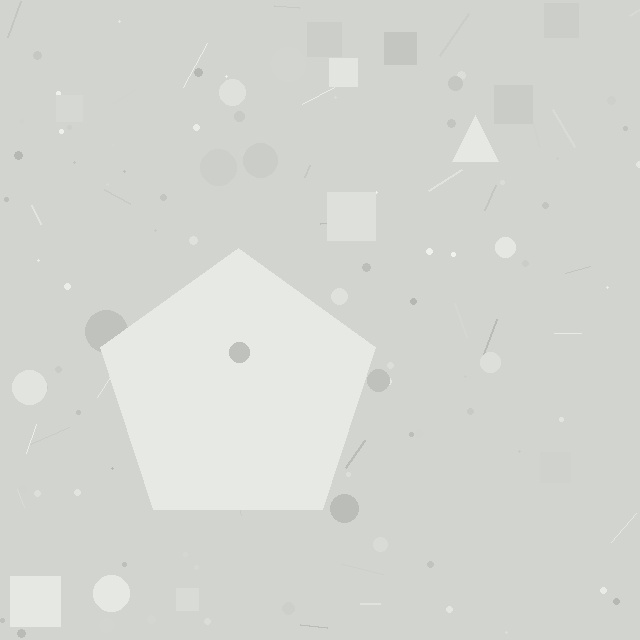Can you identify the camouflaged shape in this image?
The camouflaged shape is a pentagon.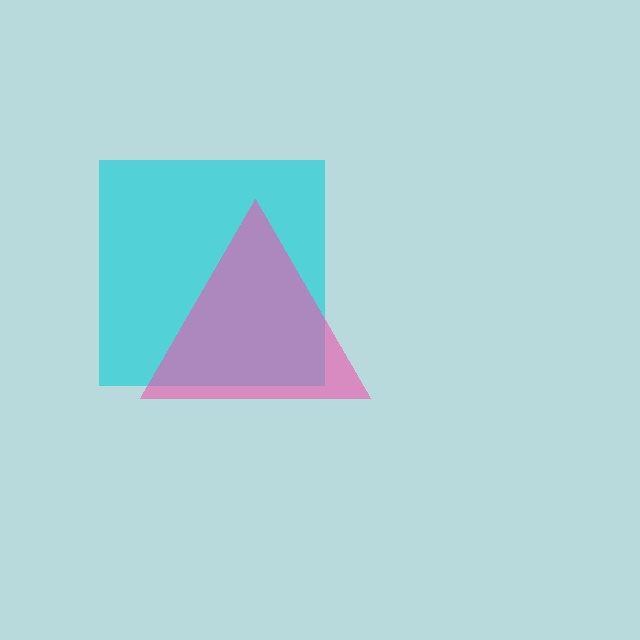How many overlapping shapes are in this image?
There are 2 overlapping shapes in the image.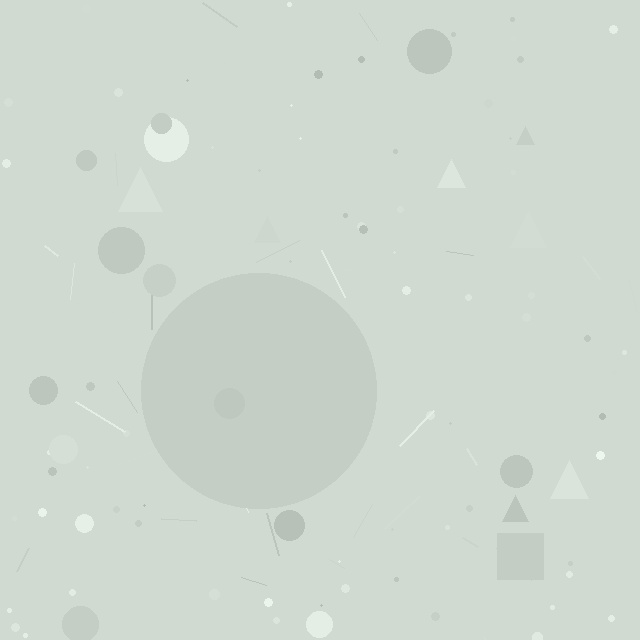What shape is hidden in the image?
A circle is hidden in the image.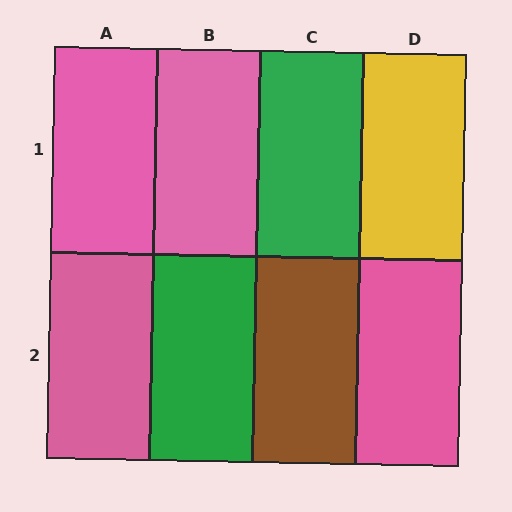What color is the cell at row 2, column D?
Pink.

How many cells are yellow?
1 cell is yellow.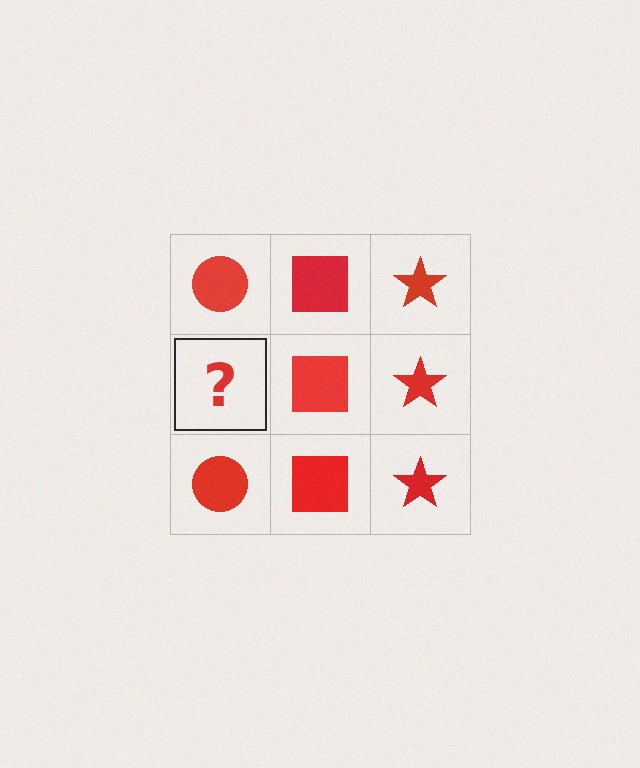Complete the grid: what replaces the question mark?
The question mark should be replaced with a red circle.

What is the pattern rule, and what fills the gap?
The rule is that each column has a consistent shape. The gap should be filled with a red circle.